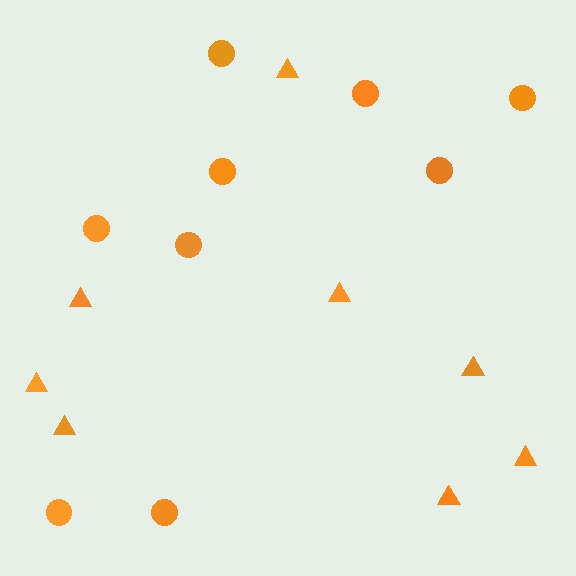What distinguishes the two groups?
There are 2 groups: one group of triangles (8) and one group of circles (9).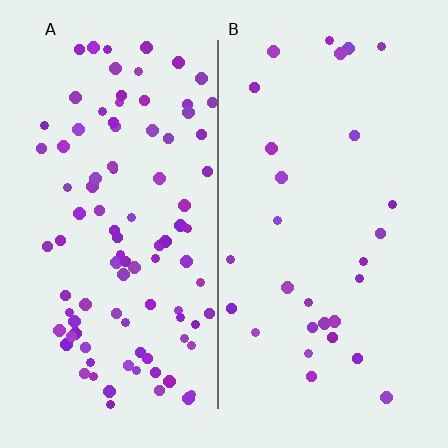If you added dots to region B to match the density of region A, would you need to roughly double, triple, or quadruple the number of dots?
Approximately triple.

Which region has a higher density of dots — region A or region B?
A (the left).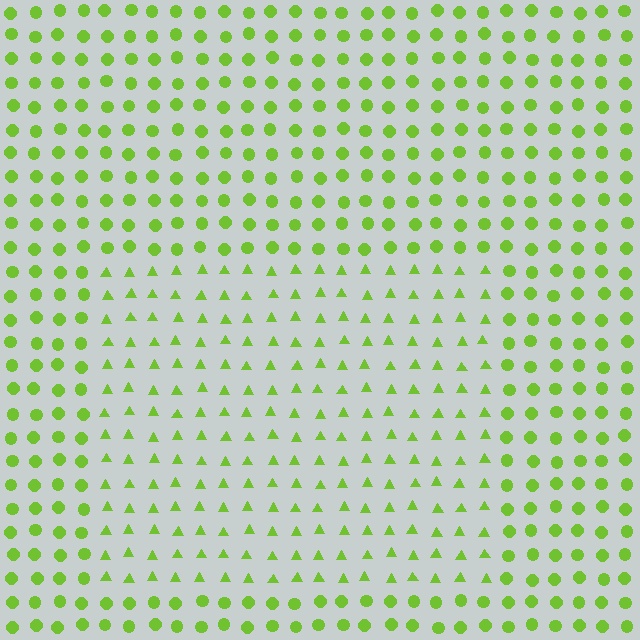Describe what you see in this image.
The image is filled with small lime elements arranged in a uniform grid. A rectangle-shaped region contains triangles, while the surrounding area contains circles. The boundary is defined purely by the change in element shape.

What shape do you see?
I see a rectangle.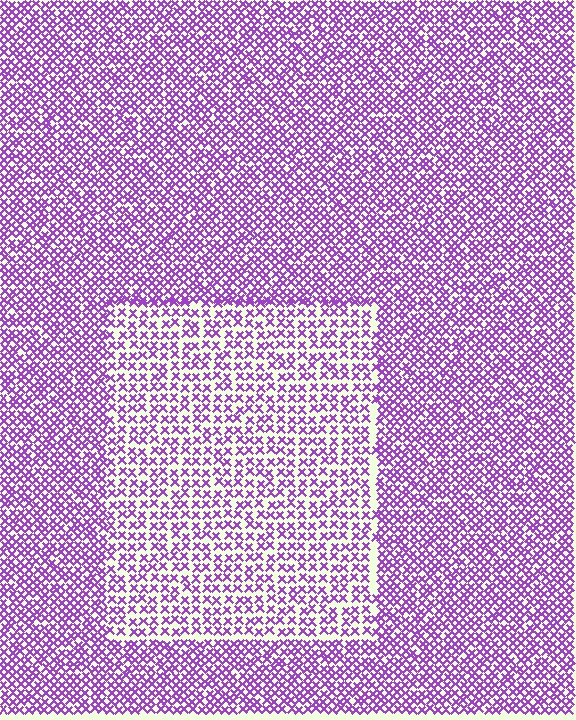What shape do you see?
I see a rectangle.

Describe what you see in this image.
The image contains small purple elements arranged at two different densities. A rectangle-shaped region is visible where the elements are less densely packed than the surrounding area.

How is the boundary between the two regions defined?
The boundary is defined by a change in element density (approximately 1.7x ratio). All elements are the same color, size, and shape.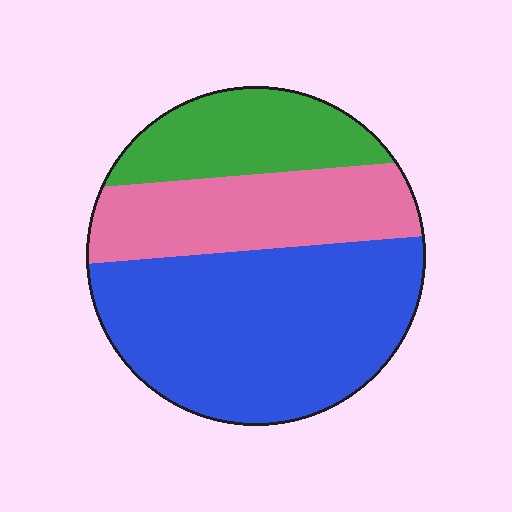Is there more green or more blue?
Blue.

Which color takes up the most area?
Blue, at roughly 50%.